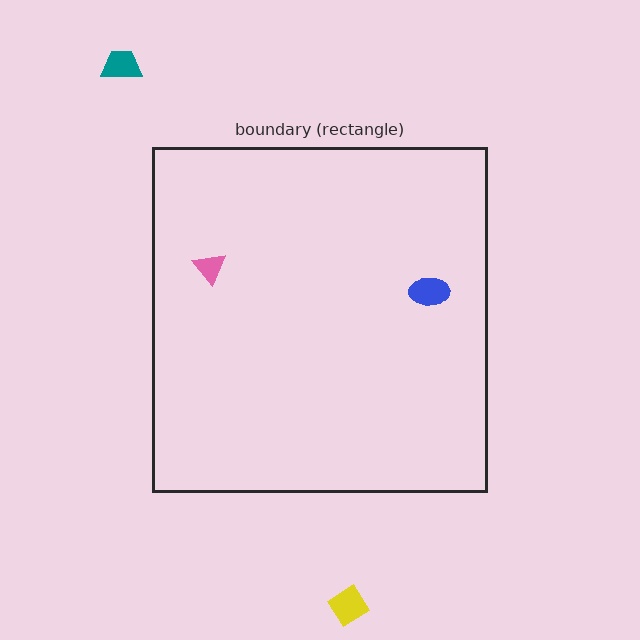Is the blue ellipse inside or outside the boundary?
Inside.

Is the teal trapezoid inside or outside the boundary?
Outside.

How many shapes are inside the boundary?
2 inside, 2 outside.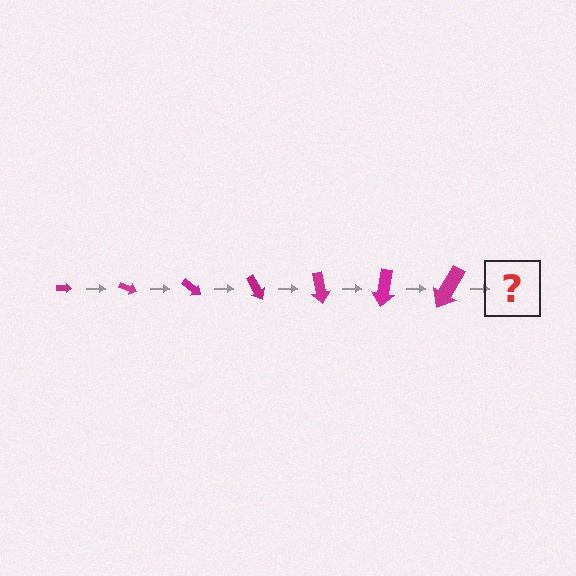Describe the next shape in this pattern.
It should be an arrow, larger than the previous one and rotated 140 degrees from the start.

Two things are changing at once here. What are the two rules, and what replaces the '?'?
The two rules are that the arrow grows larger each step and it rotates 20 degrees each step. The '?' should be an arrow, larger than the previous one and rotated 140 degrees from the start.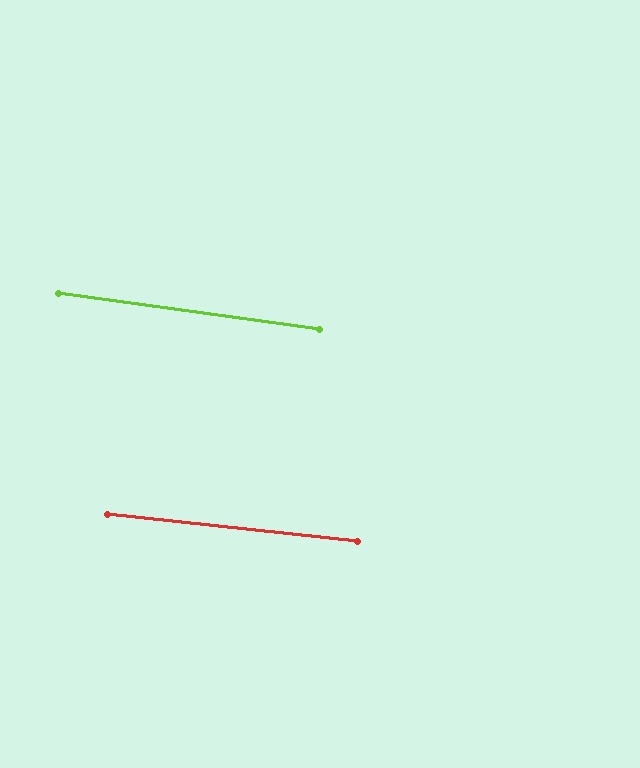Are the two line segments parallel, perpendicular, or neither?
Parallel — their directions differ by only 1.7°.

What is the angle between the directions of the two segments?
Approximately 2 degrees.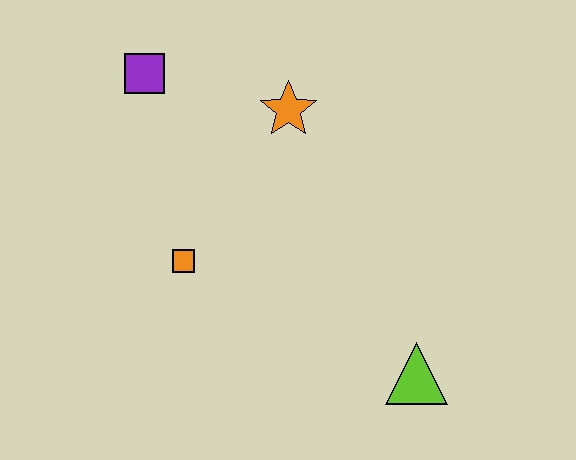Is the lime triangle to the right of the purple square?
Yes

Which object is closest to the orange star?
The purple square is closest to the orange star.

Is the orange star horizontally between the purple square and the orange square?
No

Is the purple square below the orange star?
No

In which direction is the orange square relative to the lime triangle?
The orange square is to the left of the lime triangle.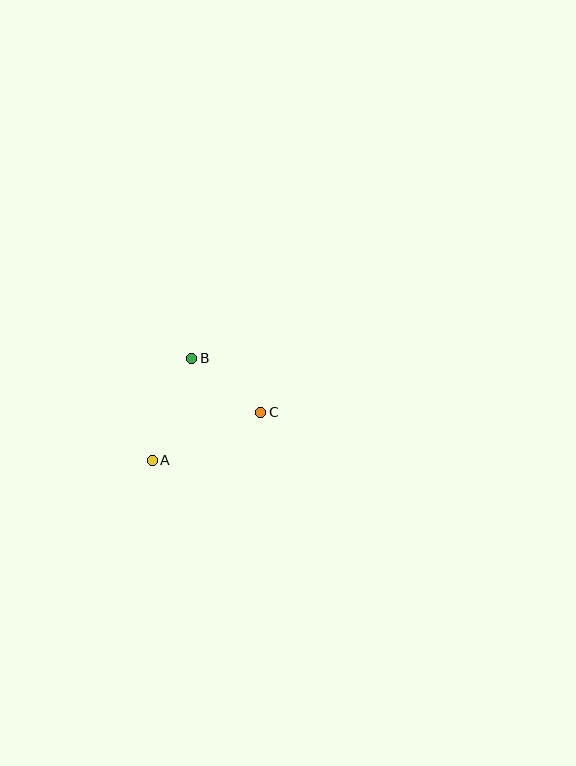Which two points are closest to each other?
Points B and C are closest to each other.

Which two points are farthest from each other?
Points A and C are farthest from each other.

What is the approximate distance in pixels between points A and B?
The distance between A and B is approximately 110 pixels.